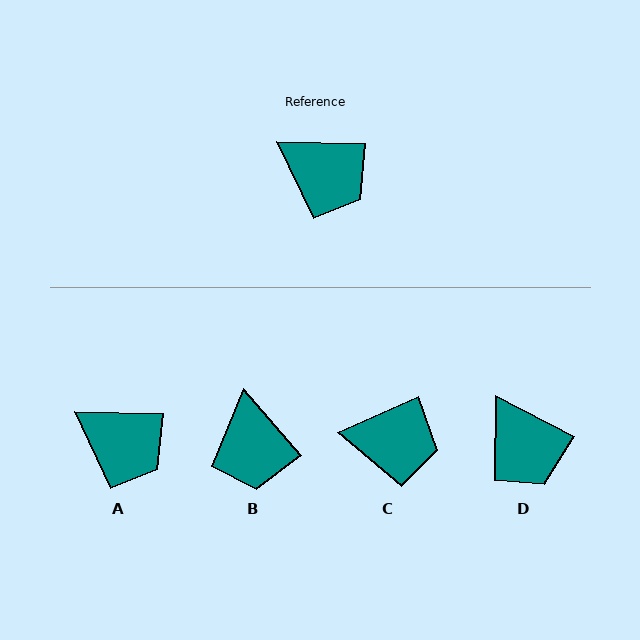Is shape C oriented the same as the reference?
No, it is off by about 25 degrees.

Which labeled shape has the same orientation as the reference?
A.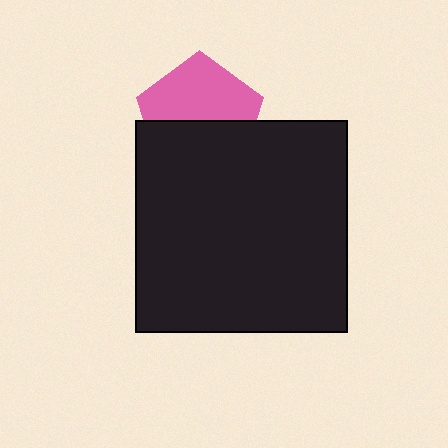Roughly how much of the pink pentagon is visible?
About half of it is visible (roughly 52%).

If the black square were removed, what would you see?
You would see the complete pink pentagon.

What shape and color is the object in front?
The object in front is a black square.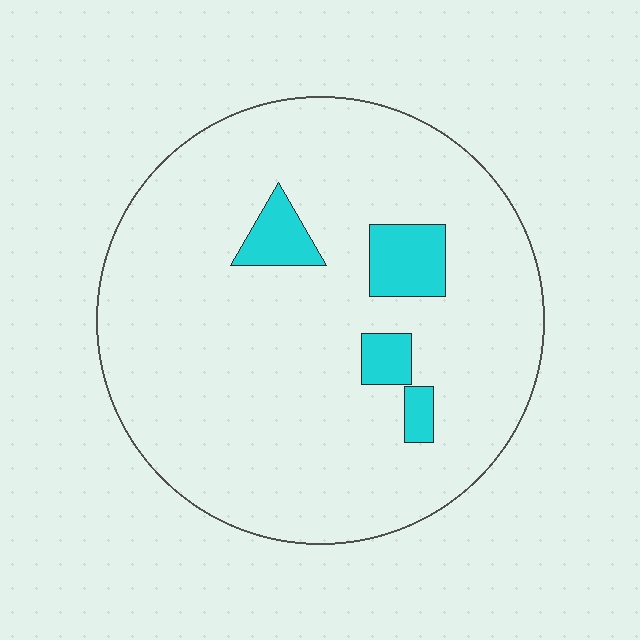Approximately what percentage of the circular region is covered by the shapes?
Approximately 10%.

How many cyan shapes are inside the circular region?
4.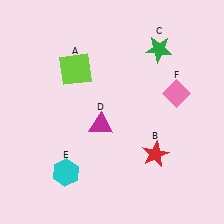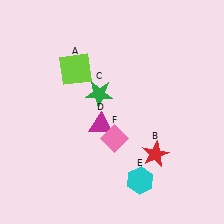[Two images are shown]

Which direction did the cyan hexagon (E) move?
The cyan hexagon (E) moved right.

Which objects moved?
The objects that moved are: the green star (C), the cyan hexagon (E), the pink diamond (F).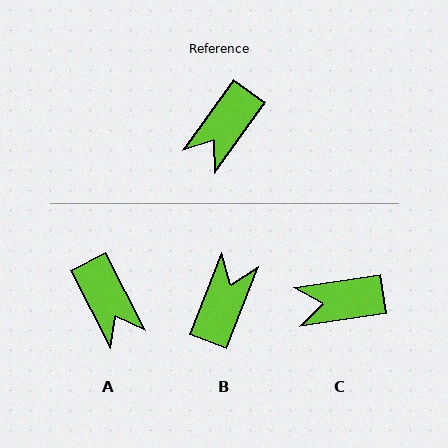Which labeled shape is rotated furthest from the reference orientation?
B, about 166 degrees away.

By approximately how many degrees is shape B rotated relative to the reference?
Approximately 166 degrees clockwise.